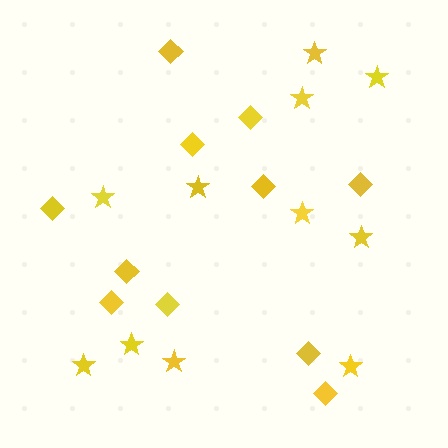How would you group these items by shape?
There are 2 groups: one group of stars (11) and one group of diamonds (11).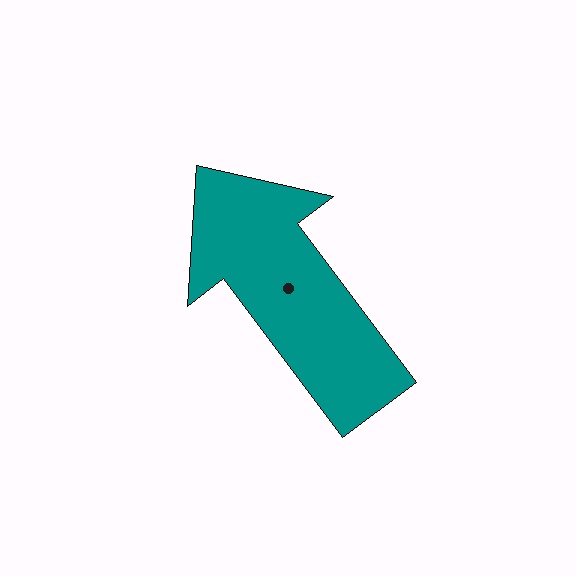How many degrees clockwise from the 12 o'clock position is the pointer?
Approximately 323 degrees.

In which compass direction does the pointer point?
Northwest.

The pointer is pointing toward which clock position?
Roughly 11 o'clock.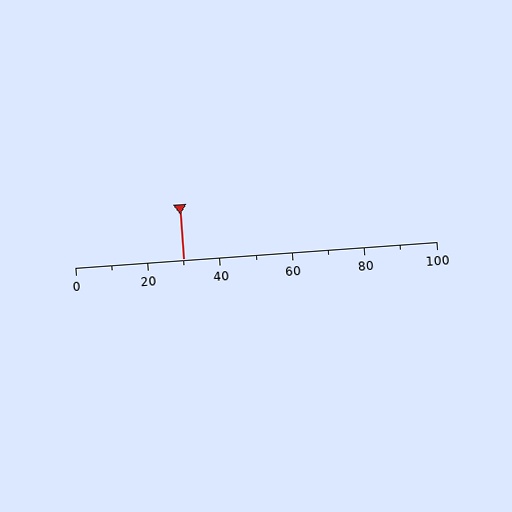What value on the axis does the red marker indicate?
The marker indicates approximately 30.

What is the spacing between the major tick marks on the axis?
The major ticks are spaced 20 apart.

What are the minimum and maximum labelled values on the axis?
The axis runs from 0 to 100.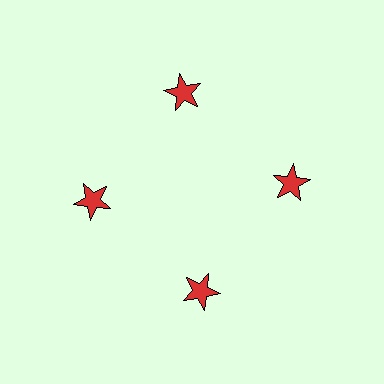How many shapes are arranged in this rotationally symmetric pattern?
There are 4 shapes, arranged in 4 groups of 1.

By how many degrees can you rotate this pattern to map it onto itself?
The pattern maps onto itself every 90 degrees of rotation.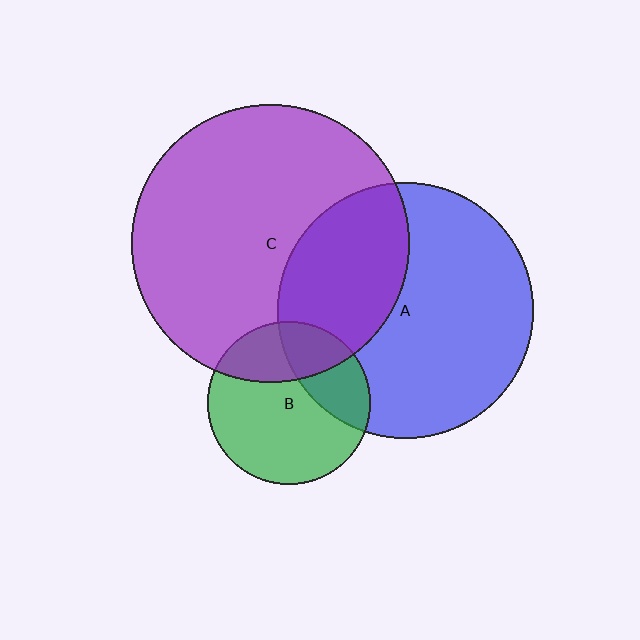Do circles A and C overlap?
Yes.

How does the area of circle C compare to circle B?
Approximately 2.9 times.